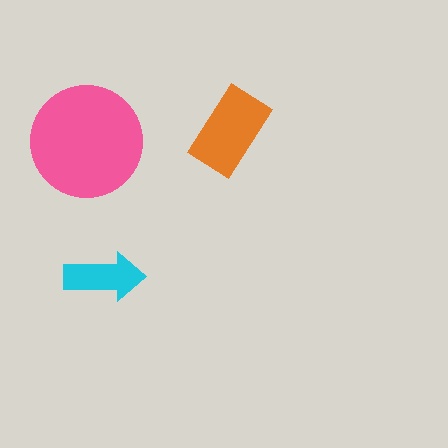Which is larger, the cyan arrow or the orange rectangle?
The orange rectangle.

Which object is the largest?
The pink circle.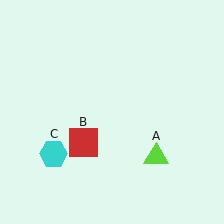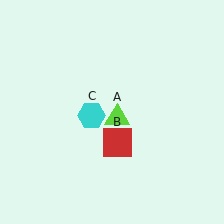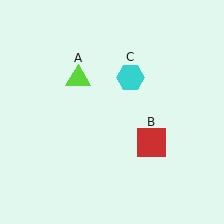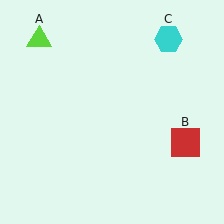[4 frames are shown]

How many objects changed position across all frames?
3 objects changed position: lime triangle (object A), red square (object B), cyan hexagon (object C).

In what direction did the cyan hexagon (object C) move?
The cyan hexagon (object C) moved up and to the right.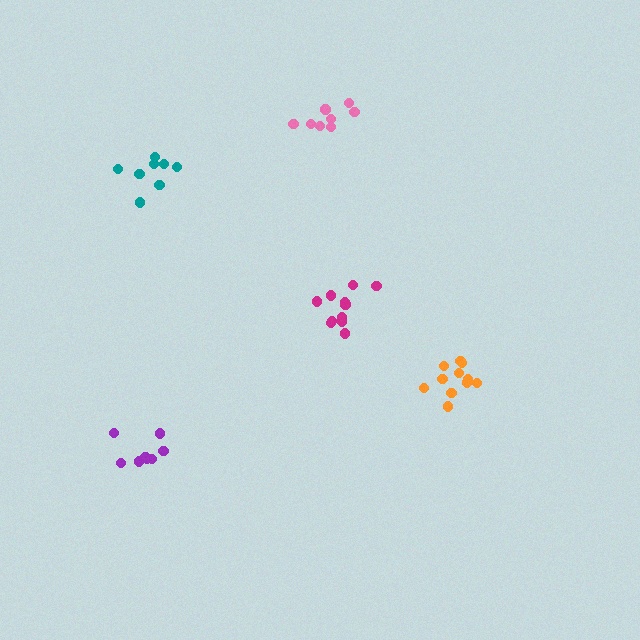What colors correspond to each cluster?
The clusters are colored: orange, magenta, pink, purple, teal.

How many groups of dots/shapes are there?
There are 5 groups.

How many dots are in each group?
Group 1: 11 dots, Group 2: 11 dots, Group 3: 8 dots, Group 4: 8 dots, Group 5: 8 dots (46 total).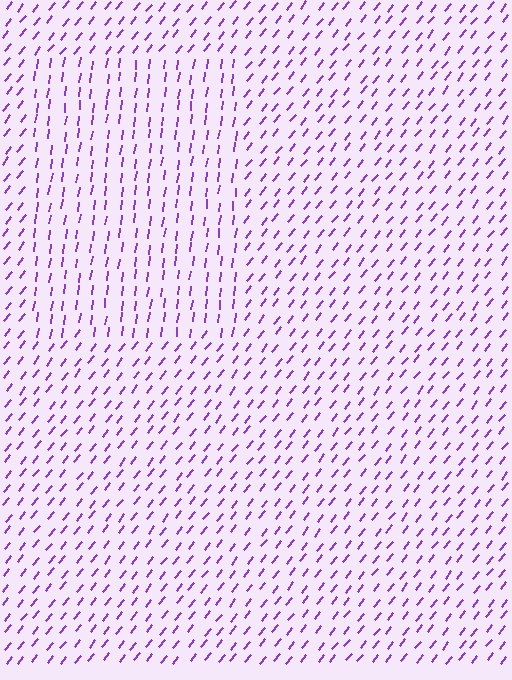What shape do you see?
I see a rectangle.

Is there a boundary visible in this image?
Yes, there is a texture boundary formed by a change in line orientation.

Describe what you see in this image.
The image is filled with small purple line segments. A rectangle region in the image has lines oriented differently from the surrounding lines, creating a visible texture boundary.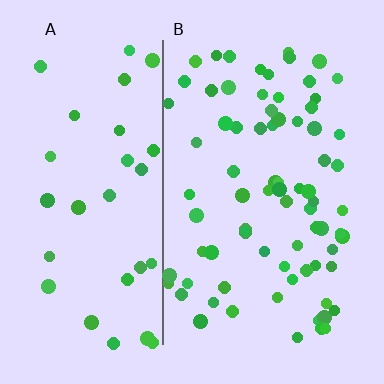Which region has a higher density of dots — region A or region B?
B (the right).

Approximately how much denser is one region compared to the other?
Approximately 2.3× — region B over region A.